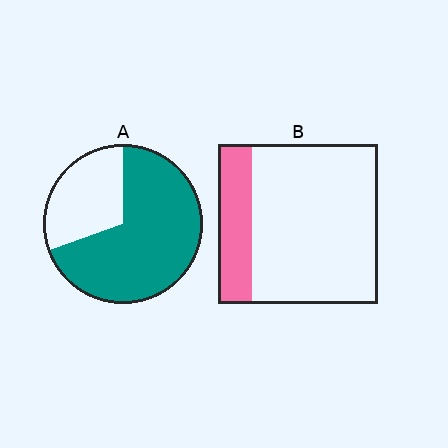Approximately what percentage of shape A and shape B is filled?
A is approximately 70% and B is approximately 20%.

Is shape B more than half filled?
No.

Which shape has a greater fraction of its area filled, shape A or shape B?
Shape A.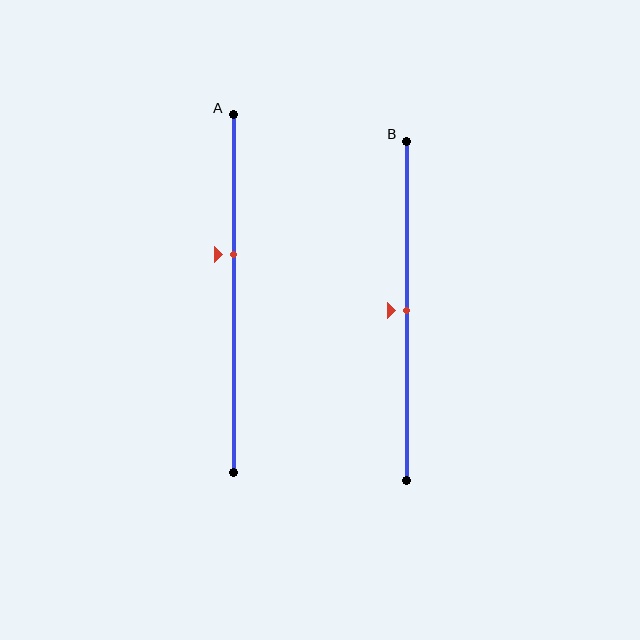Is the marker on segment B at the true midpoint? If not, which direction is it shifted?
Yes, the marker on segment B is at the true midpoint.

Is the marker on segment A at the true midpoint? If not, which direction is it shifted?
No, the marker on segment A is shifted upward by about 11% of the segment length.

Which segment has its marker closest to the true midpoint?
Segment B has its marker closest to the true midpoint.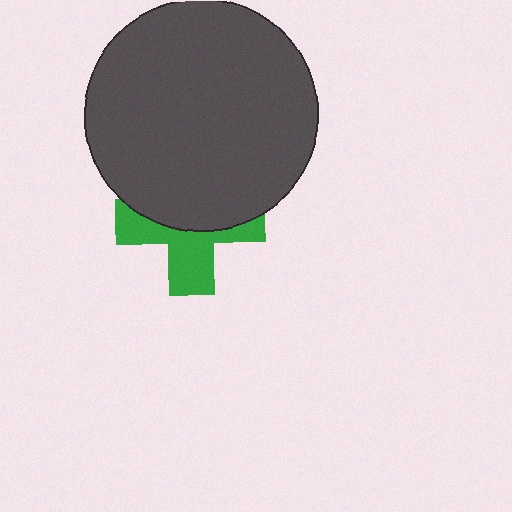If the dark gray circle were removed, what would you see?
You would see the complete green cross.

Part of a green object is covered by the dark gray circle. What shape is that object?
It is a cross.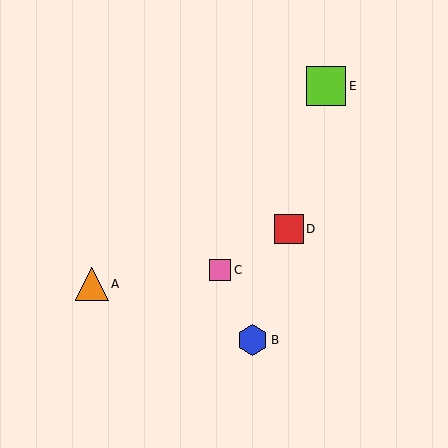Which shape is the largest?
The lime square (labeled E) is the largest.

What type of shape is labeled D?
Shape D is a red square.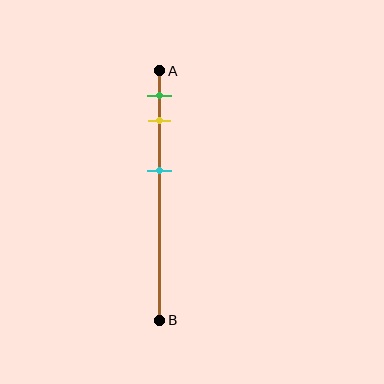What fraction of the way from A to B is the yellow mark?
The yellow mark is approximately 20% (0.2) of the way from A to B.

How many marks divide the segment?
There are 3 marks dividing the segment.